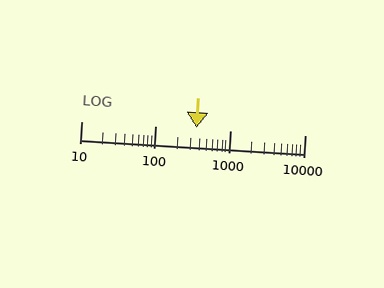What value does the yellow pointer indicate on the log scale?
The pointer indicates approximately 350.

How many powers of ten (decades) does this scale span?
The scale spans 3 decades, from 10 to 10000.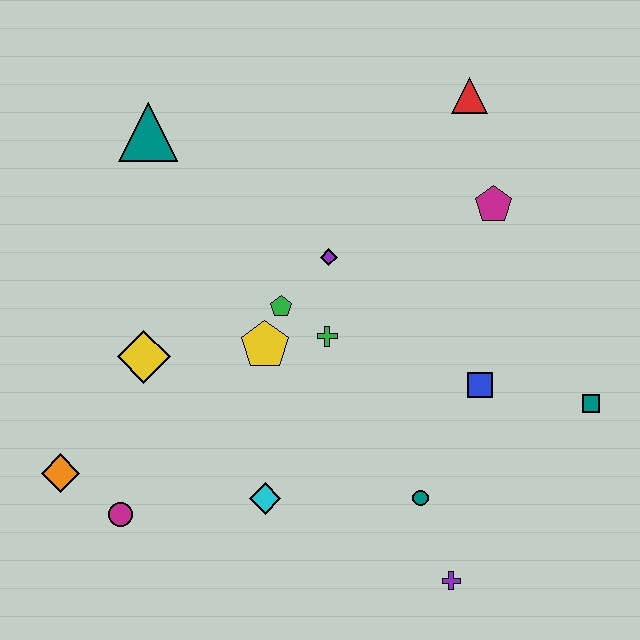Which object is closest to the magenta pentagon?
The red triangle is closest to the magenta pentagon.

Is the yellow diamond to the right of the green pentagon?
No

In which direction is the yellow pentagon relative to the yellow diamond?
The yellow pentagon is to the right of the yellow diamond.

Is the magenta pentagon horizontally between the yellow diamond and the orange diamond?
No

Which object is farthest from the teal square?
The orange diamond is farthest from the teal square.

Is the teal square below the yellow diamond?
Yes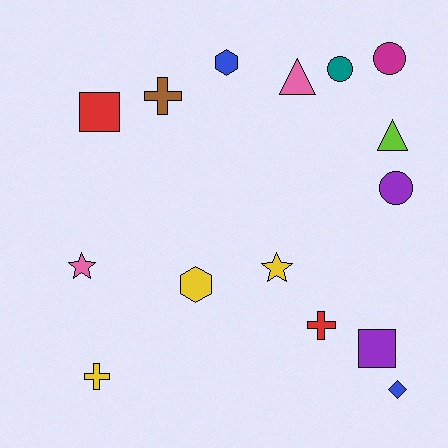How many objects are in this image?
There are 15 objects.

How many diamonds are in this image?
There is 1 diamond.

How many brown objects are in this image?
There is 1 brown object.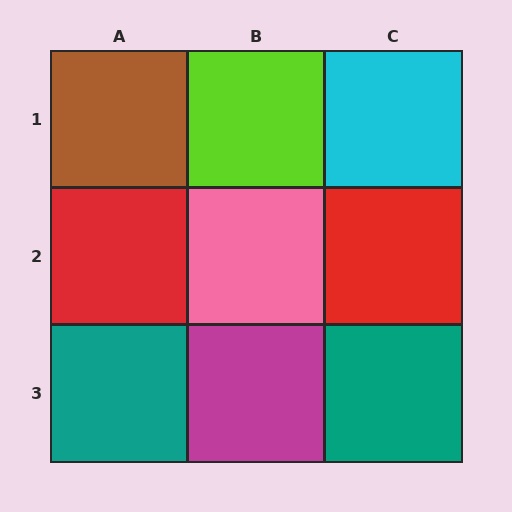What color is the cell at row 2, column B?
Pink.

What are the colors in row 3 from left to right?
Teal, magenta, teal.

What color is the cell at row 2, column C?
Red.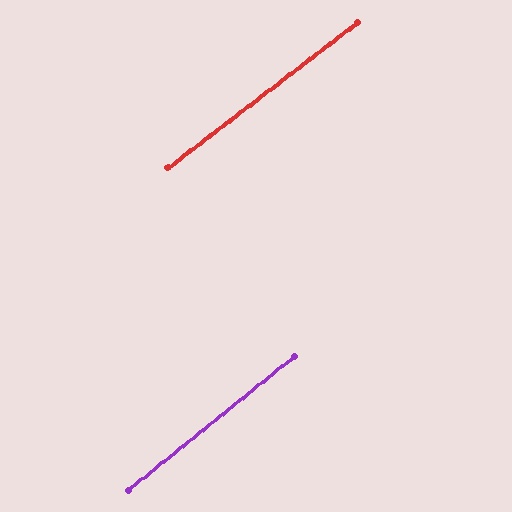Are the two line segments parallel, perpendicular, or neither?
Parallel — their directions differ by only 1.3°.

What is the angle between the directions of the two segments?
Approximately 1 degree.